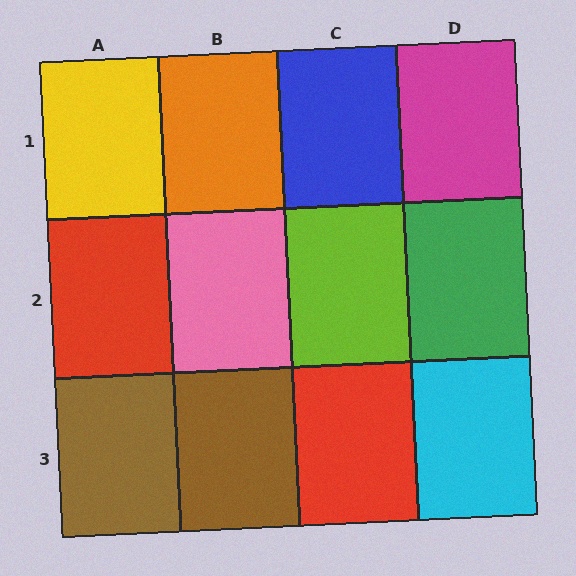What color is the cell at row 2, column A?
Red.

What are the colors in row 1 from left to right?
Yellow, orange, blue, magenta.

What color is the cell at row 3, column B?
Brown.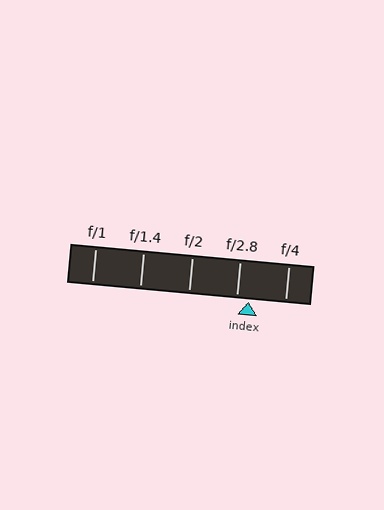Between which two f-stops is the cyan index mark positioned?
The index mark is between f/2.8 and f/4.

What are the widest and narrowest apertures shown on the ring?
The widest aperture shown is f/1 and the narrowest is f/4.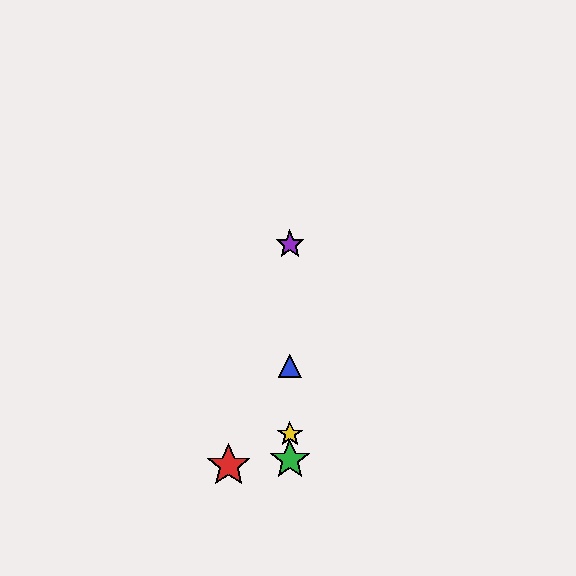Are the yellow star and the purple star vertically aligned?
Yes, both are at x≈290.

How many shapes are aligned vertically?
4 shapes (the blue triangle, the green star, the yellow star, the purple star) are aligned vertically.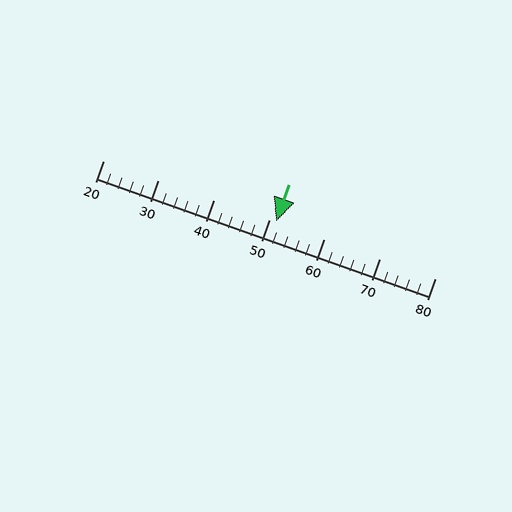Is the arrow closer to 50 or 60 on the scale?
The arrow is closer to 50.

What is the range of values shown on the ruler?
The ruler shows values from 20 to 80.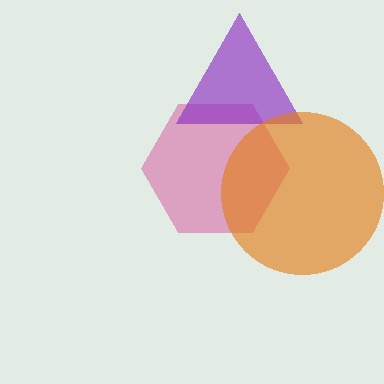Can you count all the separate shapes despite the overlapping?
Yes, there are 3 separate shapes.